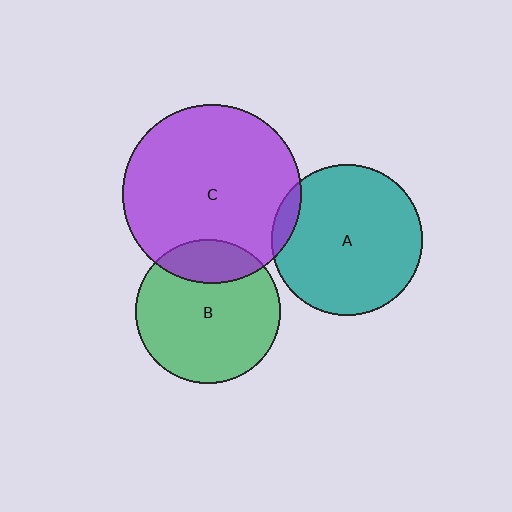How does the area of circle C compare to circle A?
Approximately 1.4 times.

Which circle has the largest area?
Circle C (purple).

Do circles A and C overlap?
Yes.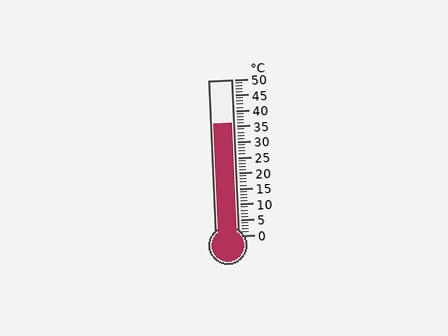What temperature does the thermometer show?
The thermometer shows approximately 36°C.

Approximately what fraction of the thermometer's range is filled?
The thermometer is filled to approximately 70% of its range.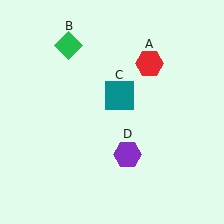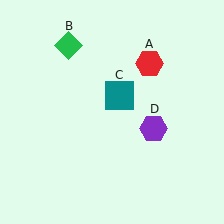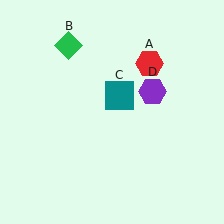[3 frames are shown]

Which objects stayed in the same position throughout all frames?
Red hexagon (object A) and green diamond (object B) and teal square (object C) remained stationary.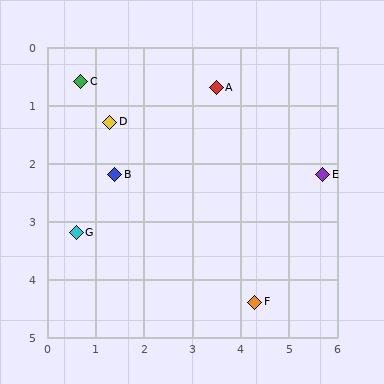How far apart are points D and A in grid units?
Points D and A are about 2.3 grid units apart.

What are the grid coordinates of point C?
Point C is at approximately (0.7, 0.6).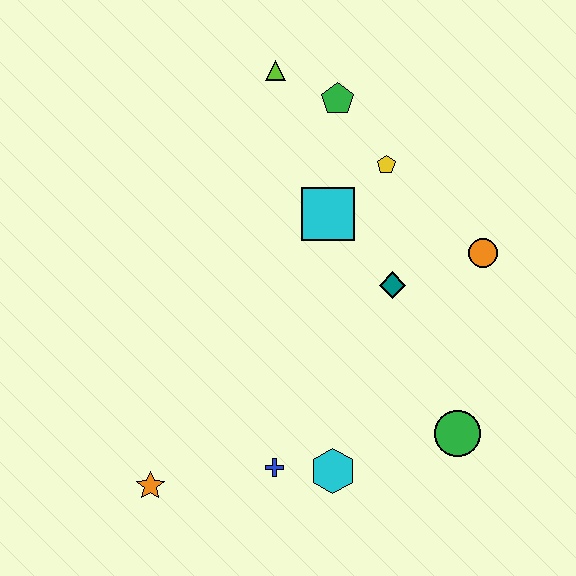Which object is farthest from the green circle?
The lime triangle is farthest from the green circle.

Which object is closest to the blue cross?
The cyan hexagon is closest to the blue cross.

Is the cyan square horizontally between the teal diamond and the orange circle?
No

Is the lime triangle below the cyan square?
No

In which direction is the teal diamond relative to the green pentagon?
The teal diamond is below the green pentagon.